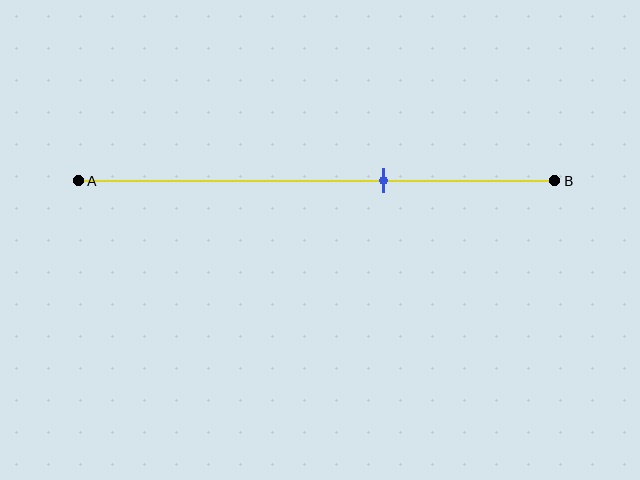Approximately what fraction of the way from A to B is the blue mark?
The blue mark is approximately 65% of the way from A to B.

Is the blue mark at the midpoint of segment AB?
No, the mark is at about 65% from A, not at the 50% midpoint.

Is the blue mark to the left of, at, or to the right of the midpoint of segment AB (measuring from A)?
The blue mark is to the right of the midpoint of segment AB.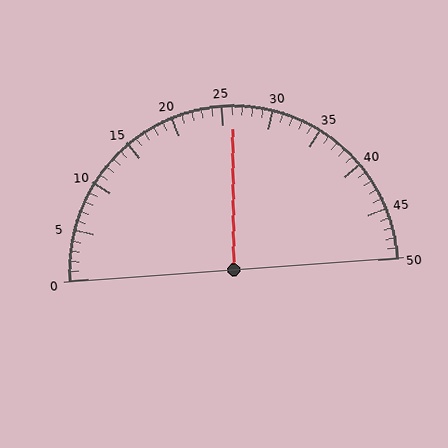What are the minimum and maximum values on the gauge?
The gauge ranges from 0 to 50.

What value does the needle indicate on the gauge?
The needle indicates approximately 26.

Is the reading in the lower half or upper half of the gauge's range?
The reading is in the upper half of the range (0 to 50).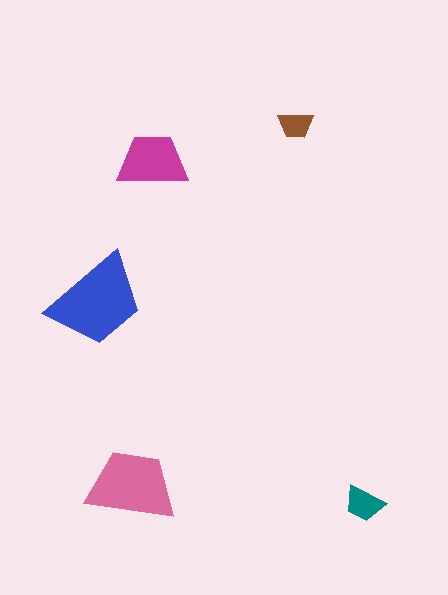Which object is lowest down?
The teal trapezoid is bottommost.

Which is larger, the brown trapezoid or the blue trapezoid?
The blue one.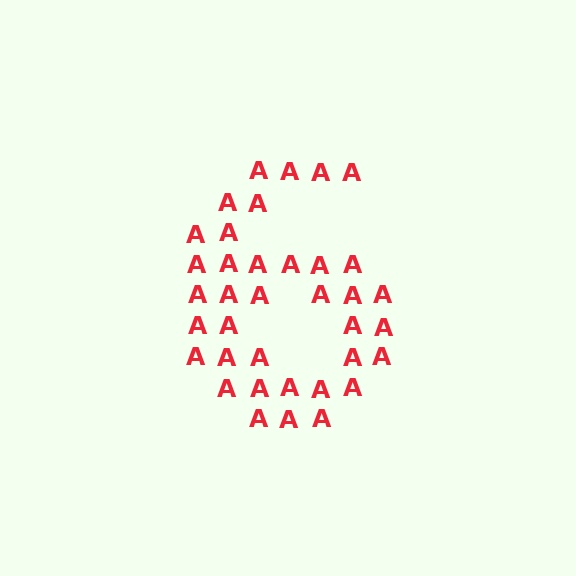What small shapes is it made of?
It is made of small letter A's.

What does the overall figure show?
The overall figure shows the digit 6.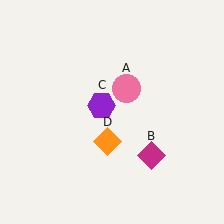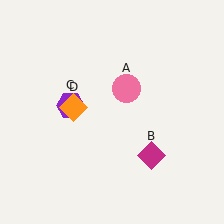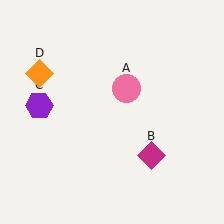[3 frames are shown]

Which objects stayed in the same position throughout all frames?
Pink circle (object A) and magenta diamond (object B) remained stationary.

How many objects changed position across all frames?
2 objects changed position: purple hexagon (object C), orange diamond (object D).